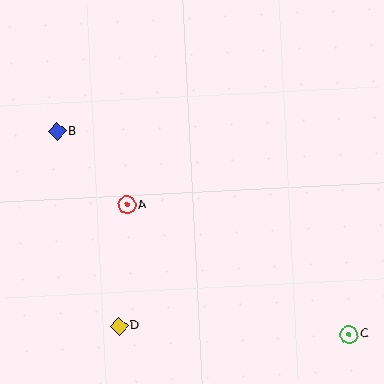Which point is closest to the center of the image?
Point A at (127, 205) is closest to the center.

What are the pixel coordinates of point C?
Point C is at (349, 334).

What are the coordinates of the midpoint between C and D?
The midpoint between C and D is at (234, 330).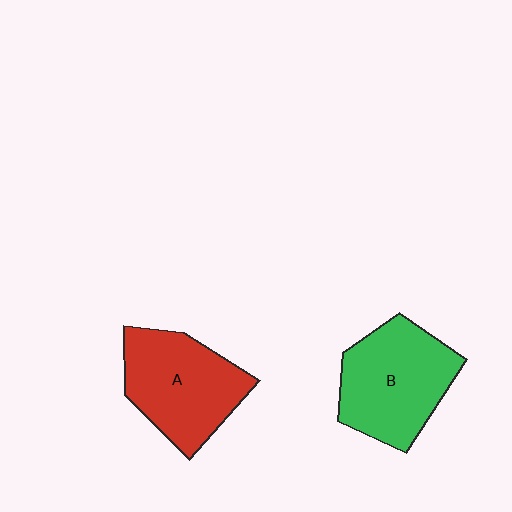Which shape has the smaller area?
Shape A (red).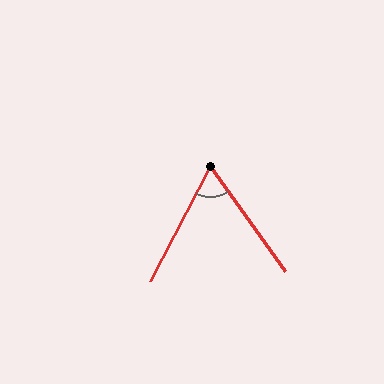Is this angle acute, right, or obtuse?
It is acute.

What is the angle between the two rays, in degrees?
Approximately 63 degrees.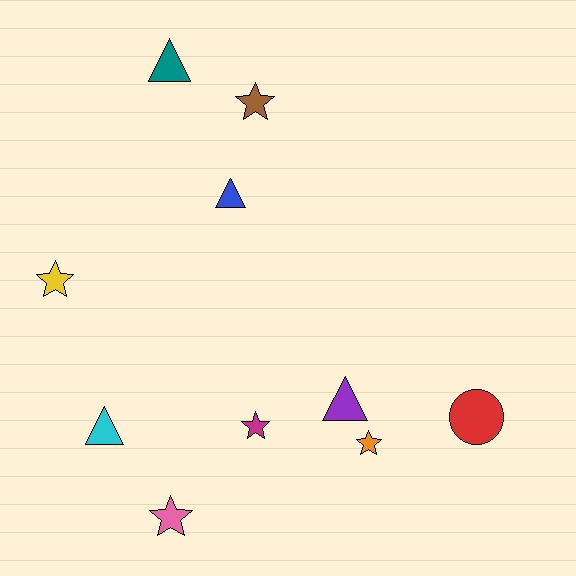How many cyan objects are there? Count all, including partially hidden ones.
There is 1 cyan object.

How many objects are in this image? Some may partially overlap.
There are 10 objects.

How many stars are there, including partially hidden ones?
There are 5 stars.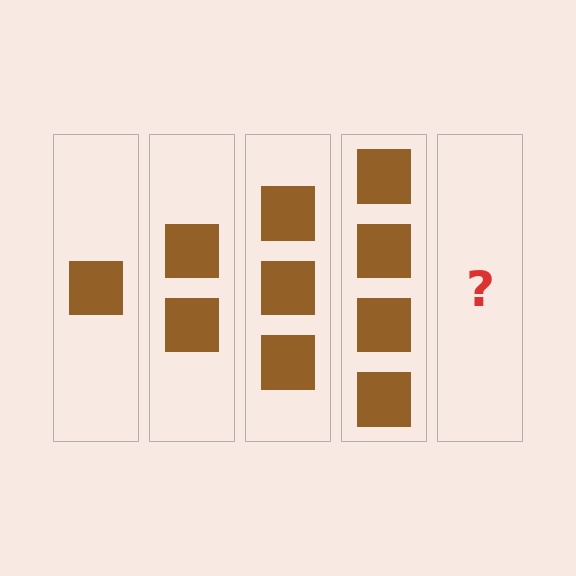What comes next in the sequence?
The next element should be 5 squares.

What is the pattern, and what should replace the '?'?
The pattern is that each step adds one more square. The '?' should be 5 squares.